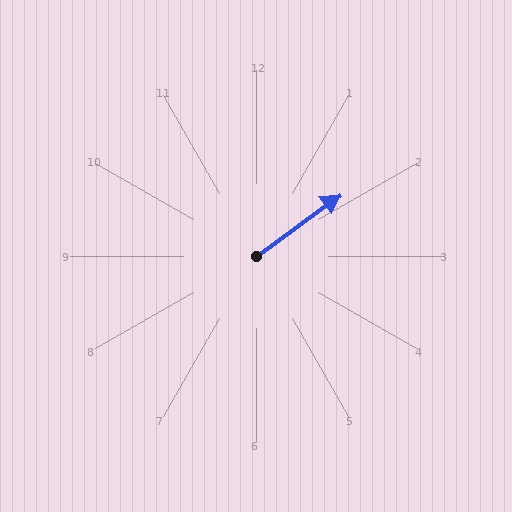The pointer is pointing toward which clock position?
Roughly 2 o'clock.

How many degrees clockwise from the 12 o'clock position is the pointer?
Approximately 54 degrees.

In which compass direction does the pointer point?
Northeast.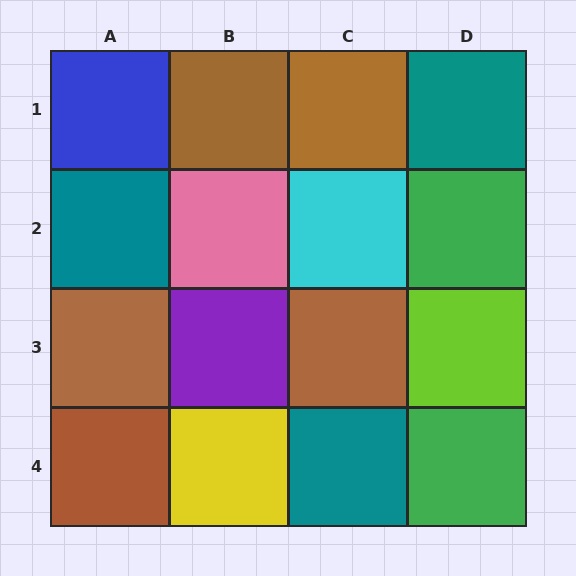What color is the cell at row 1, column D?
Teal.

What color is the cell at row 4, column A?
Brown.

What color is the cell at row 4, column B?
Yellow.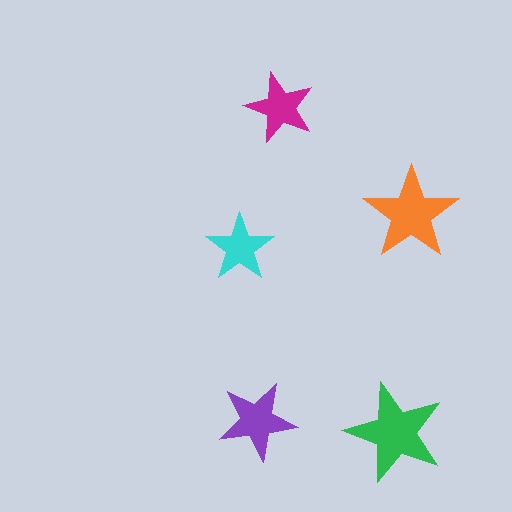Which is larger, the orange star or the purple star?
The orange one.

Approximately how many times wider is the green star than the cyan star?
About 1.5 times wider.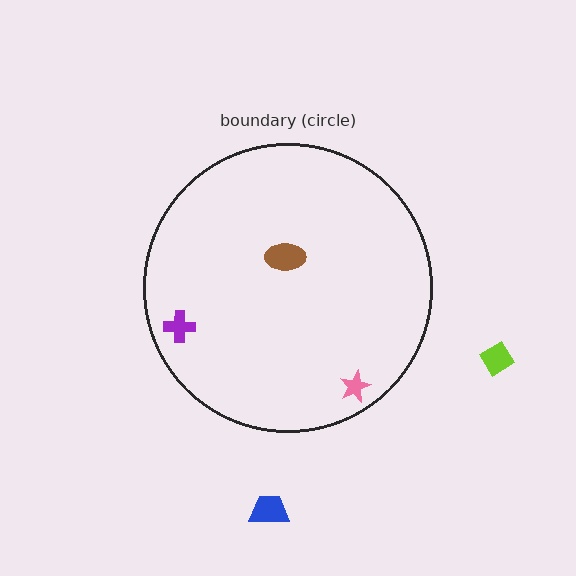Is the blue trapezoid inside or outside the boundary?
Outside.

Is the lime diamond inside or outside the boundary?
Outside.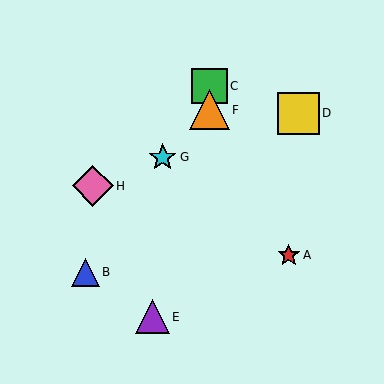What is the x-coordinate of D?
Object D is at x≈298.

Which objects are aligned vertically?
Objects C, F are aligned vertically.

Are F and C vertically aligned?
Yes, both are at x≈209.